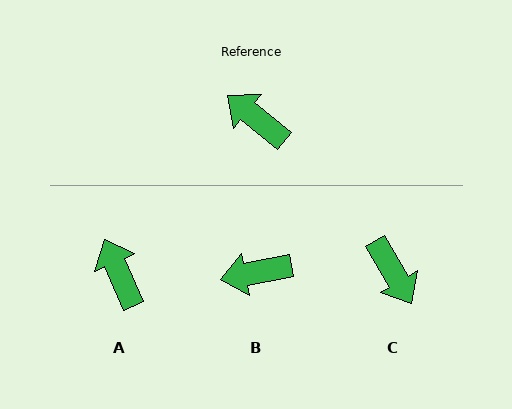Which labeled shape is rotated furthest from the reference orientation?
C, about 159 degrees away.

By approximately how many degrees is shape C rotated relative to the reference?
Approximately 159 degrees counter-clockwise.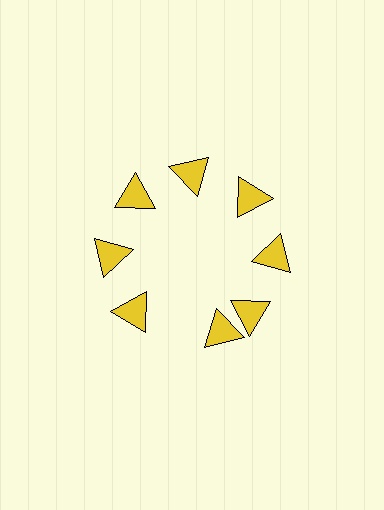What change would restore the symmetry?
The symmetry would be restored by rotating it back into even spacing with its neighbors so that all 8 triangles sit at equal angles and equal distance from the center.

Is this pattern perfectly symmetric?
No. The 8 yellow triangles are arranged in a ring, but one element near the 6 o'clock position is rotated out of alignment along the ring, breaking the 8-fold rotational symmetry.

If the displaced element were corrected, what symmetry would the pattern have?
It would have 8-fold rotational symmetry — the pattern would map onto itself every 45 degrees.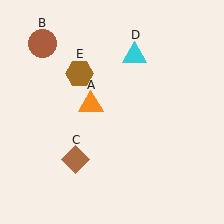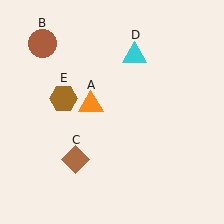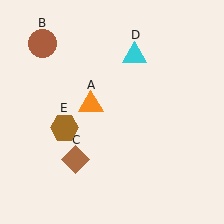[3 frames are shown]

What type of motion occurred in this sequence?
The brown hexagon (object E) rotated counterclockwise around the center of the scene.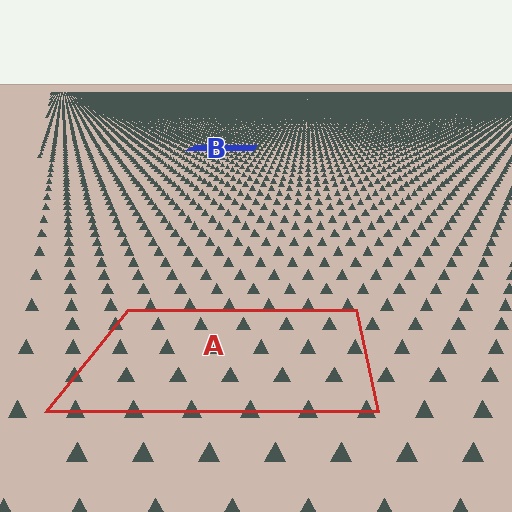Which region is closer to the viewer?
Region A is closer. The texture elements there are larger and more spread out.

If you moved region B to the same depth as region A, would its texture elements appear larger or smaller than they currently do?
They would appear larger. At a closer depth, the same texture elements are projected at a bigger on-screen size.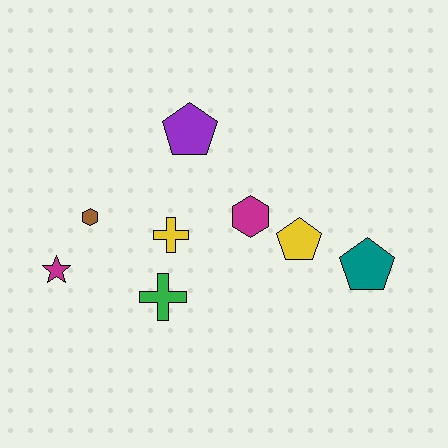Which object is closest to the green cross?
The yellow cross is closest to the green cross.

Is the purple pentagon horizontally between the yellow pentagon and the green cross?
Yes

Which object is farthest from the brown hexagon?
The teal pentagon is farthest from the brown hexagon.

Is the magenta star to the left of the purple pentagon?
Yes